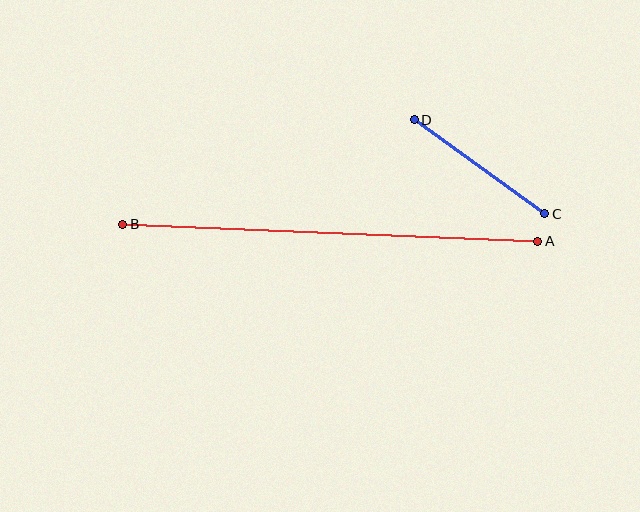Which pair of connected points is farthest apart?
Points A and B are farthest apart.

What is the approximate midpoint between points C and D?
The midpoint is at approximately (479, 167) pixels.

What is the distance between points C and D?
The distance is approximately 161 pixels.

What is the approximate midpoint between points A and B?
The midpoint is at approximately (330, 233) pixels.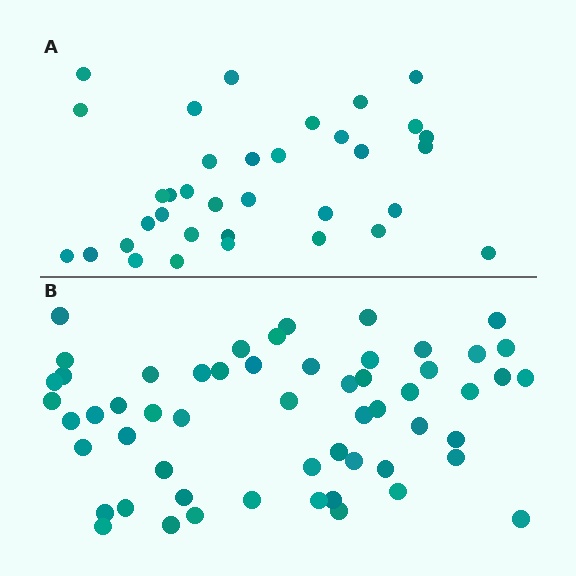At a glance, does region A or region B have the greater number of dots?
Region B (the bottom region) has more dots.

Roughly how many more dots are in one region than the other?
Region B has approximately 20 more dots than region A.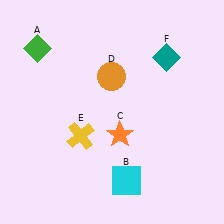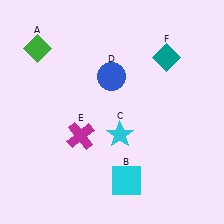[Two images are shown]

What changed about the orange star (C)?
In Image 1, C is orange. In Image 2, it changed to cyan.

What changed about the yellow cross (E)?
In Image 1, E is yellow. In Image 2, it changed to magenta.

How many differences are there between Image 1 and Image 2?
There are 3 differences between the two images.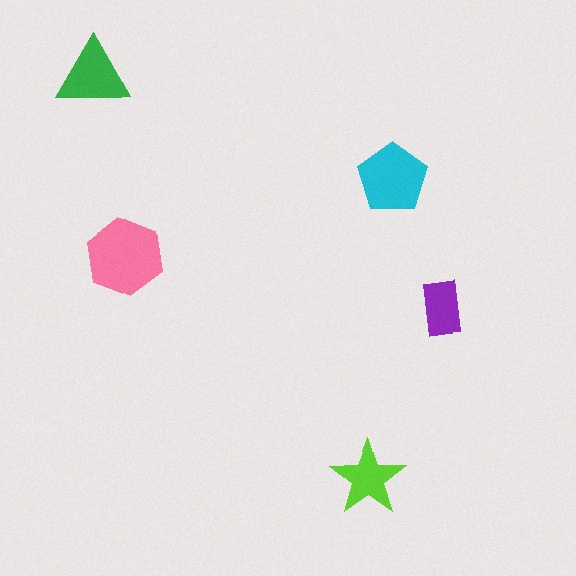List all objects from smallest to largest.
The purple rectangle, the lime star, the green triangle, the cyan pentagon, the pink hexagon.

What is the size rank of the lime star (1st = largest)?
4th.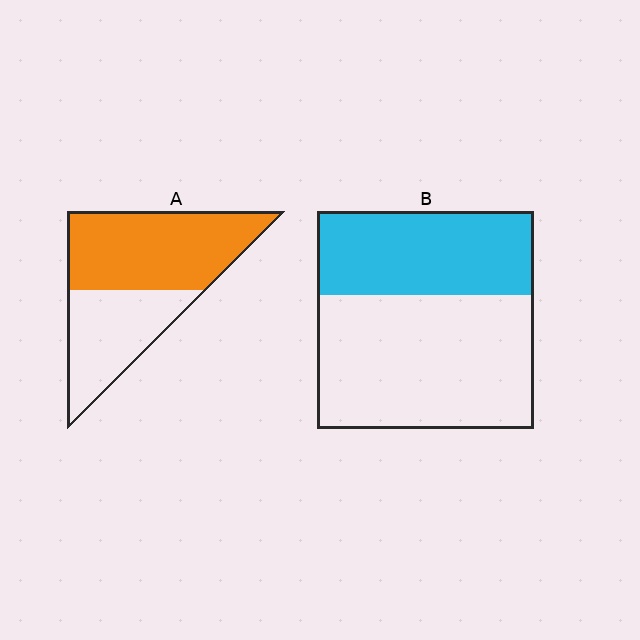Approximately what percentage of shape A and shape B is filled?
A is approximately 60% and B is approximately 40%.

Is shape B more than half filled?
No.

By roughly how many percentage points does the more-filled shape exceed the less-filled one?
By roughly 20 percentage points (A over B).